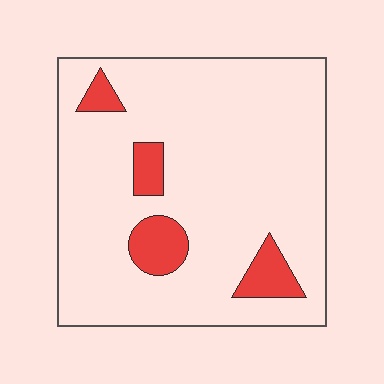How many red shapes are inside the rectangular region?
4.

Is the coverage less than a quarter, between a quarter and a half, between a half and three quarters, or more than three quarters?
Less than a quarter.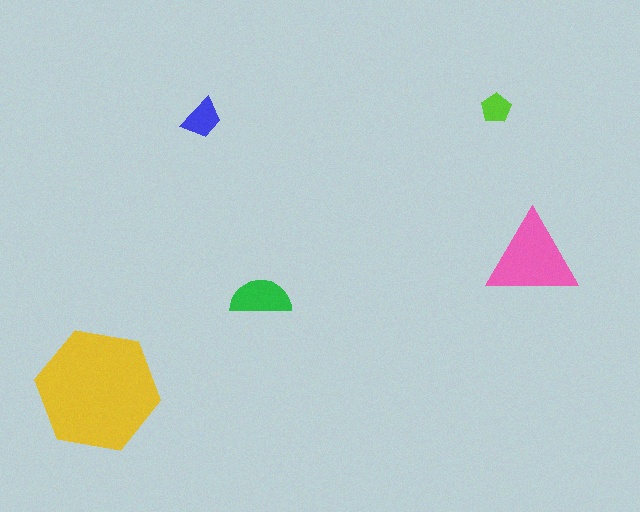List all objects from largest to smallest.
The yellow hexagon, the pink triangle, the green semicircle, the blue trapezoid, the lime pentagon.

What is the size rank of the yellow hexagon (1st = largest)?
1st.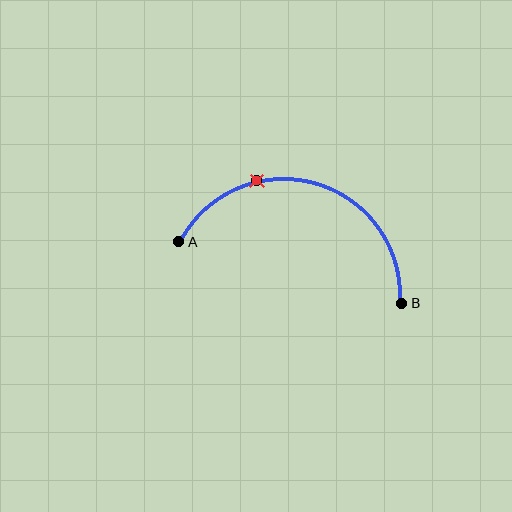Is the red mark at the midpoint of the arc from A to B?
No. The red mark lies on the arc but is closer to endpoint A. The arc midpoint would be at the point on the curve equidistant along the arc from both A and B.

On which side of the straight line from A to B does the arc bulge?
The arc bulges above the straight line connecting A and B.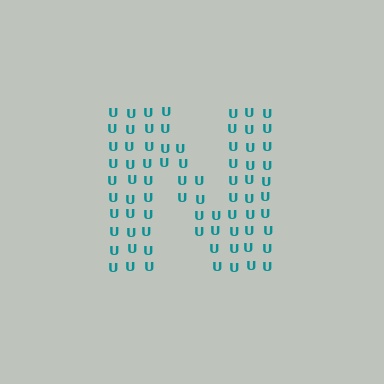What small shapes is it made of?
It is made of small letter U's.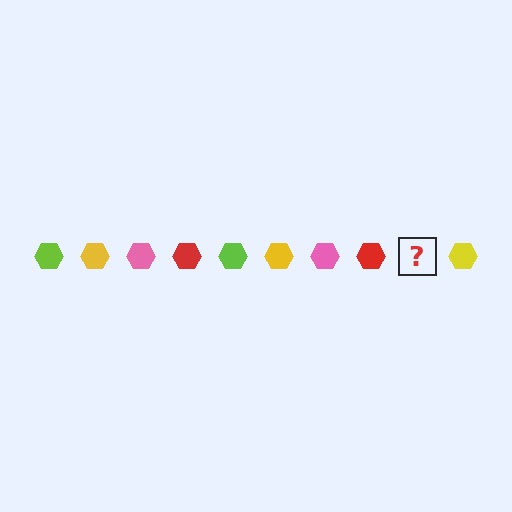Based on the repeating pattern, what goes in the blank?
The blank should be a lime hexagon.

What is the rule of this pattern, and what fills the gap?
The rule is that the pattern cycles through lime, yellow, pink, red hexagons. The gap should be filled with a lime hexagon.